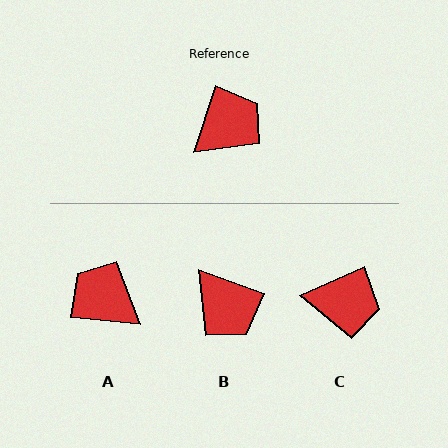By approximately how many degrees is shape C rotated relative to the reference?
Approximately 47 degrees clockwise.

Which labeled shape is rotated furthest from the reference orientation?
A, about 103 degrees away.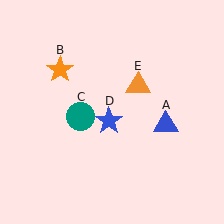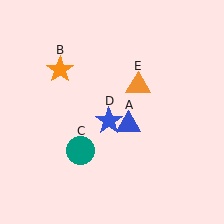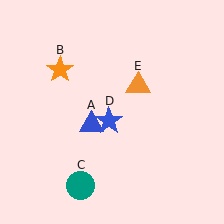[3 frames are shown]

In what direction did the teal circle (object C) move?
The teal circle (object C) moved down.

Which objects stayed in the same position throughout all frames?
Orange star (object B) and blue star (object D) and orange triangle (object E) remained stationary.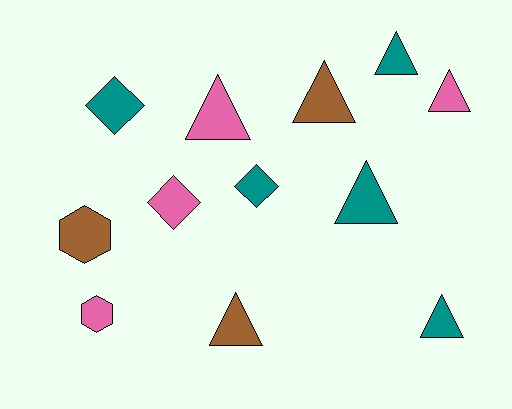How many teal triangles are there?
There are 3 teal triangles.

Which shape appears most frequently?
Triangle, with 7 objects.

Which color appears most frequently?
Teal, with 5 objects.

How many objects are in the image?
There are 12 objects.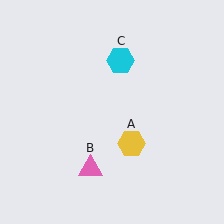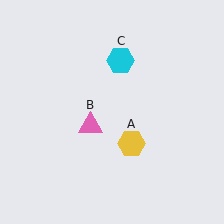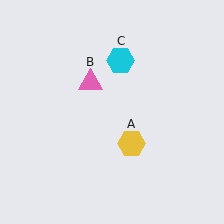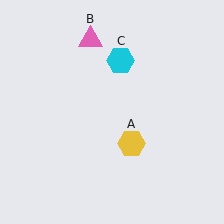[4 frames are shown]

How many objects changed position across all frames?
1 object changed position: pink triangle (object B).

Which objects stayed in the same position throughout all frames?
Yellow hexagon (object A) and cyan hexagon (object C) remained stationary.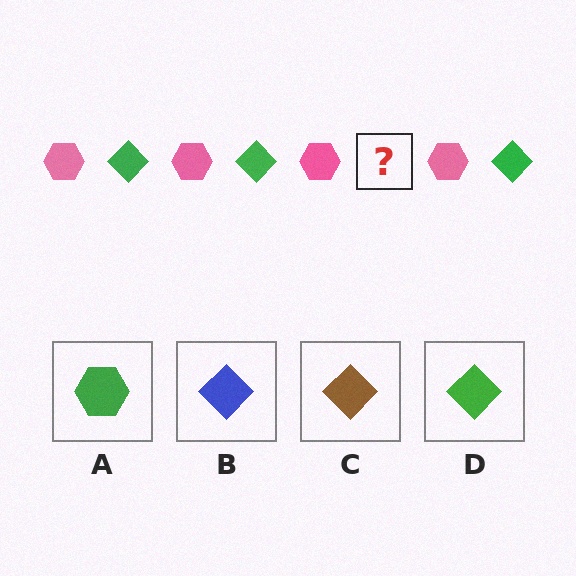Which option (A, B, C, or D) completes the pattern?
D.